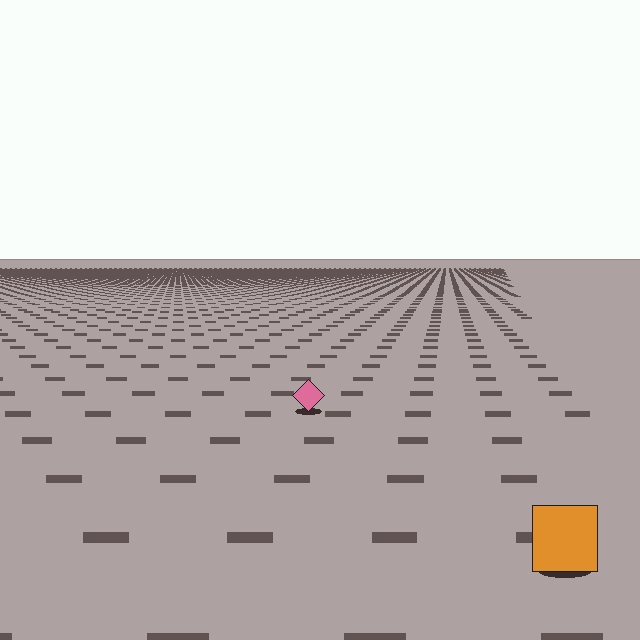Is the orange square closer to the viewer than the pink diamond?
Yes. The orange square is closer — you can tell from the texture gradient: the ground texture is coarser near it.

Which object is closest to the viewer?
The orange square is closest. The texture marks near it are larger and more spread out.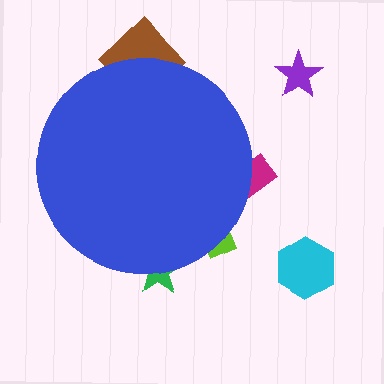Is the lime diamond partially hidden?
Yes, the lime diamond is partially hidden behind the blue circle.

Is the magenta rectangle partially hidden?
Yes, the magenta rectangle is partially hidden behind the blue circle.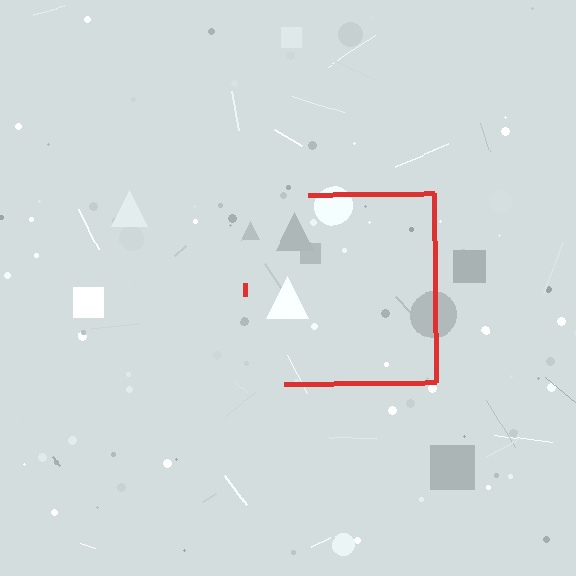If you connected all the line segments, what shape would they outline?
They would outline a square.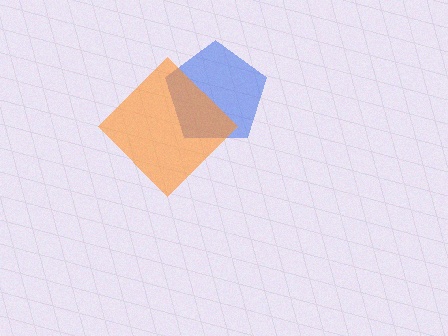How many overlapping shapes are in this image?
There are 2 overlapping shapes in the image.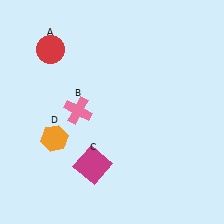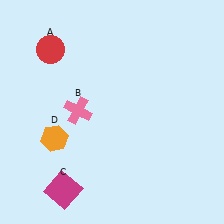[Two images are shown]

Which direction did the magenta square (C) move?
The magenta square (C) moved left.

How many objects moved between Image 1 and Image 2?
1 object moved between the two images.